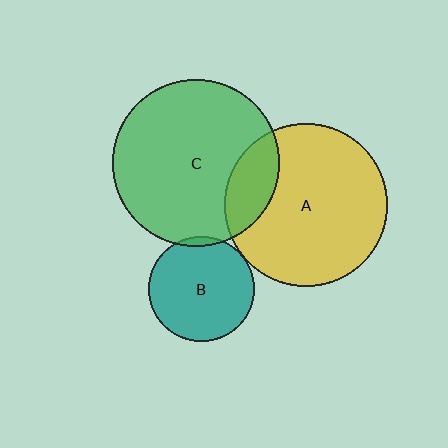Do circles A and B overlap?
Yes.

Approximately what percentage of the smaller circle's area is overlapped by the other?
Approximately 5%.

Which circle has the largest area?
Circle C (green).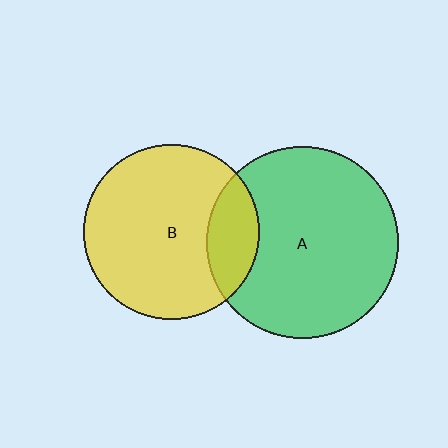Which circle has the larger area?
Circle A (green).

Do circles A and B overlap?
Yes.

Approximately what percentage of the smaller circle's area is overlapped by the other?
Approximately 20%.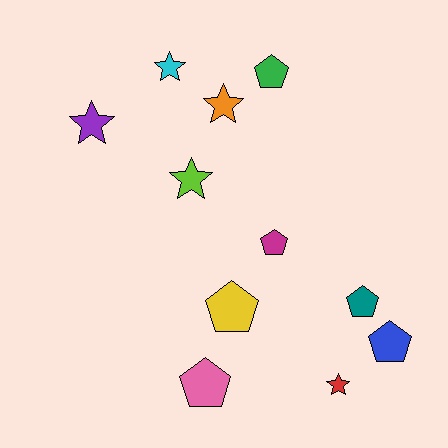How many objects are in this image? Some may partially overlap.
There are 11 objects.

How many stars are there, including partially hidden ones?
There are 5 stars.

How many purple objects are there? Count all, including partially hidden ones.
There is 1 purple object.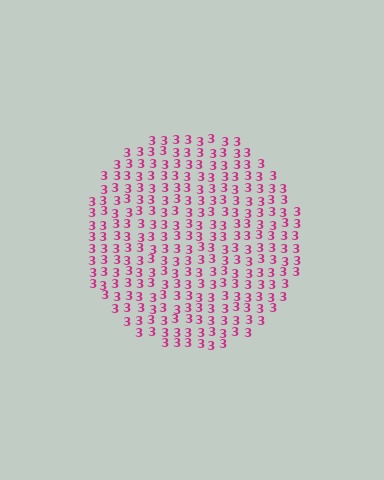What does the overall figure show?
The overall figure shows a circle.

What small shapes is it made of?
It is made of small digit 3's.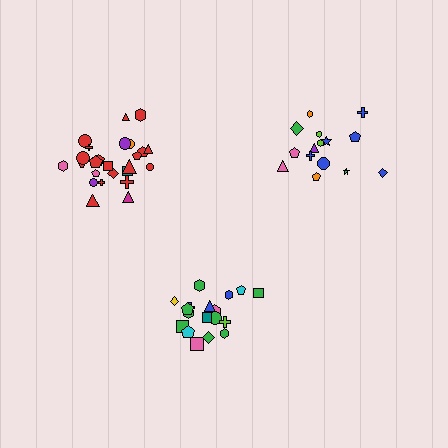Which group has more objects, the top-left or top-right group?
The top-left group.